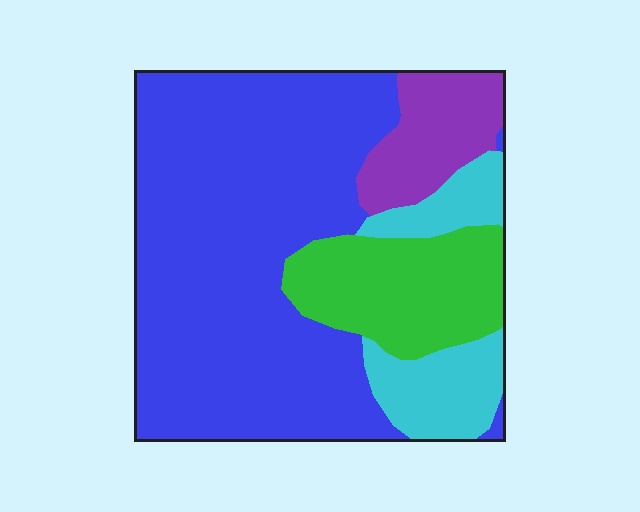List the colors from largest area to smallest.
From largest to smallest: blue, green, cyan, purple.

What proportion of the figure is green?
Green takes up less than a sixth of the figure.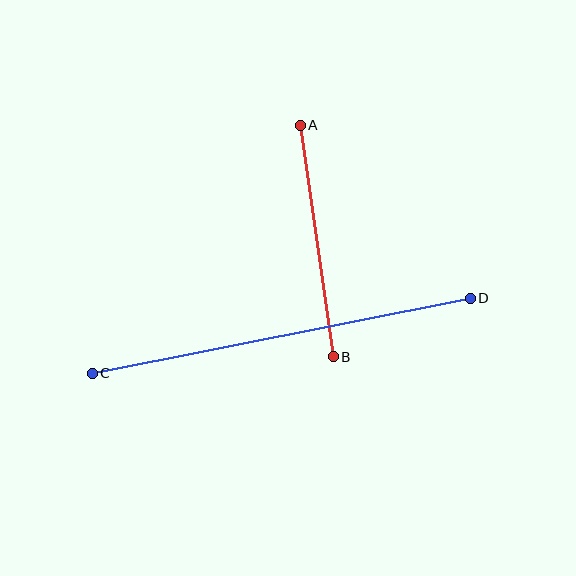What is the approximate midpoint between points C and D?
The midpoint is at approximately (281, 336) pixels.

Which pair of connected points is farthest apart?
Points C and D are farthest apart.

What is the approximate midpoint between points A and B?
The midpoint is at approximately (317, 241) pixels.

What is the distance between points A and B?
The distance is approximately 234 pixels.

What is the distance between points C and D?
The distance is approximately 385 pixels.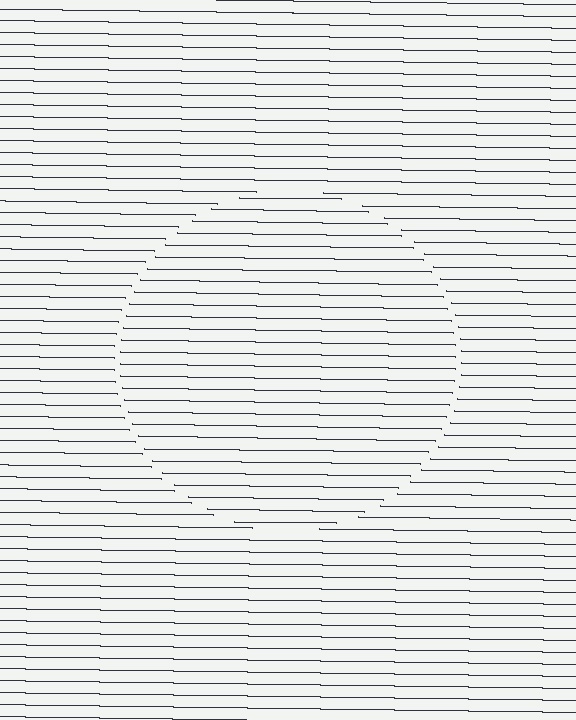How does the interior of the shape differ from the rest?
The interior of the shape contains the same grating, shifted by half a period — the contour is defined by the phase discontinuity where line-ends from the inner and outer gratings abut.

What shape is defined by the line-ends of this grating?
An illusory circle. The interior of the shape contains the same grating, shifted by half a period — the contour is defined by the phase discontinuity where line-ends from the inner and outer gratings abut.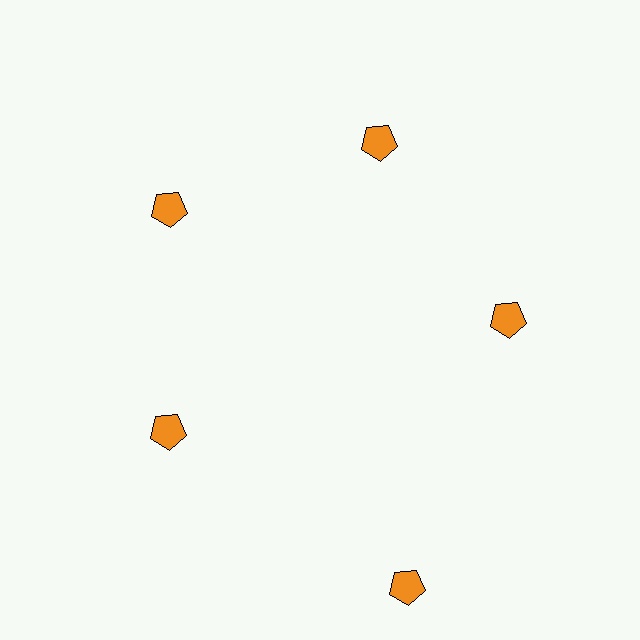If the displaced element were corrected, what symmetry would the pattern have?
It would have 5-fold rotational symmetry — the pattern would map onto itself every 72 degrees.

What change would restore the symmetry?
The symmetry would be restored by moving it inward, back onto the ring so that all 5 pentagons sit at equal angles and equal distance from the center.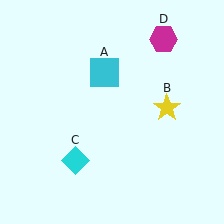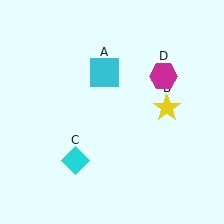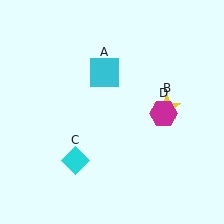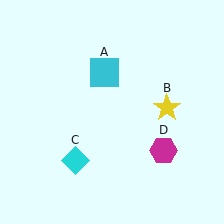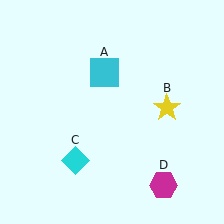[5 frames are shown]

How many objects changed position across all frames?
1 object changed position: magenta hexagon (object D).